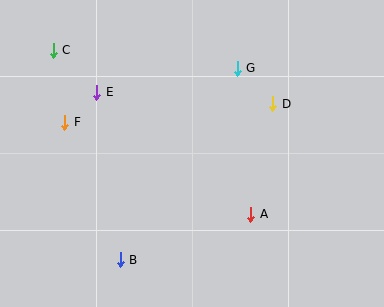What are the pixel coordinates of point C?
Point C is at (53, 50).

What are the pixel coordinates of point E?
Point E is at (96, 92).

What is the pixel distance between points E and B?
The distance between E and B is 169 pixels.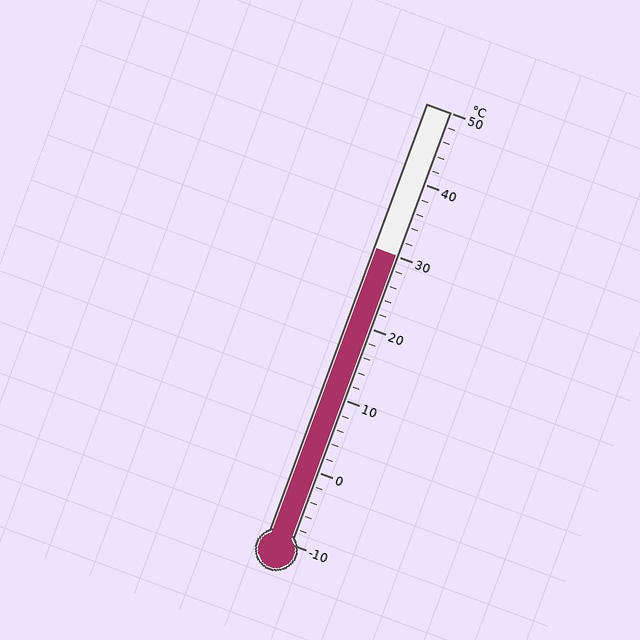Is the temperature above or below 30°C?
The temperature is at 30°C.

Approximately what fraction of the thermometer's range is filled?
The thermometer is filled to approximately 65% of its range.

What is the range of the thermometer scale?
The thermometer scale ranges from -10°C to 50°C.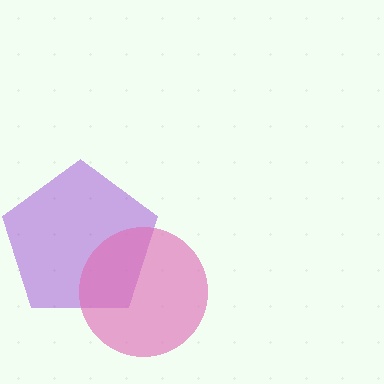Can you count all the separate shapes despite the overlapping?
Yes, there are 2 separate shapes.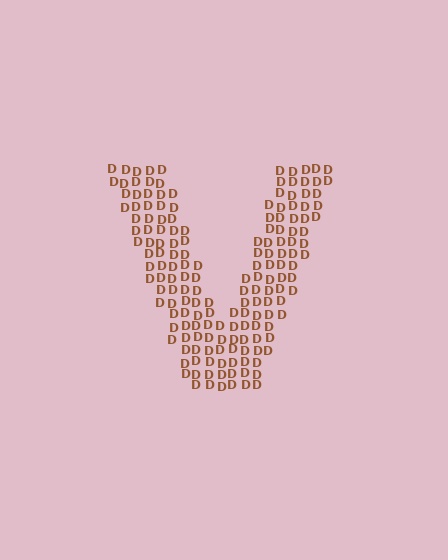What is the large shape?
The large shape is the letter V.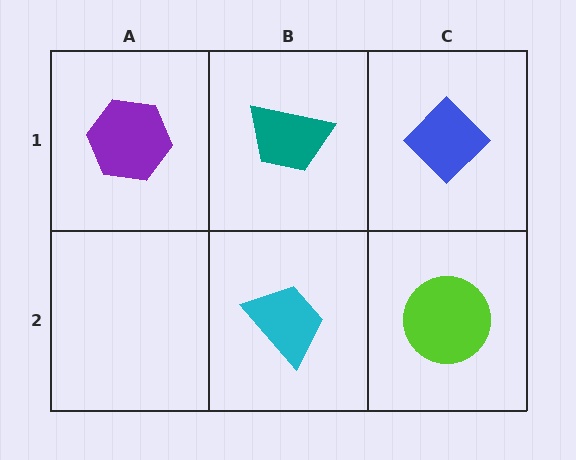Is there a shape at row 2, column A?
No, that cell is empty.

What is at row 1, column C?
A blue diamond.